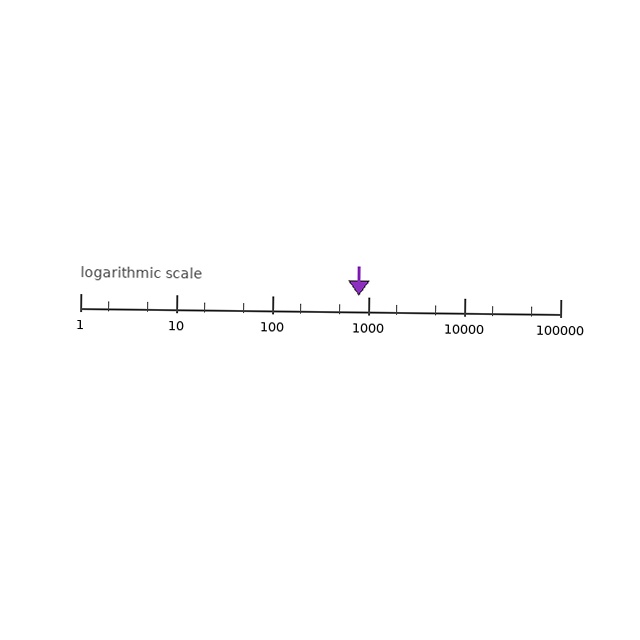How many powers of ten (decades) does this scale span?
The scale spans 5 decades, from 1 to 100000.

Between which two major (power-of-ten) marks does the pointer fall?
The pointer is between 100 and 1000.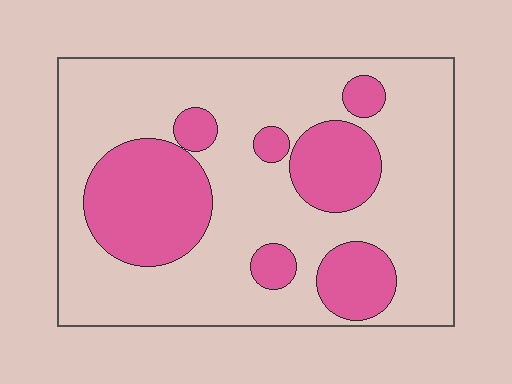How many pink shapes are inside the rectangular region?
7.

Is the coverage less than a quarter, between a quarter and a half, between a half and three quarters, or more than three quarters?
Between a quarter and a half.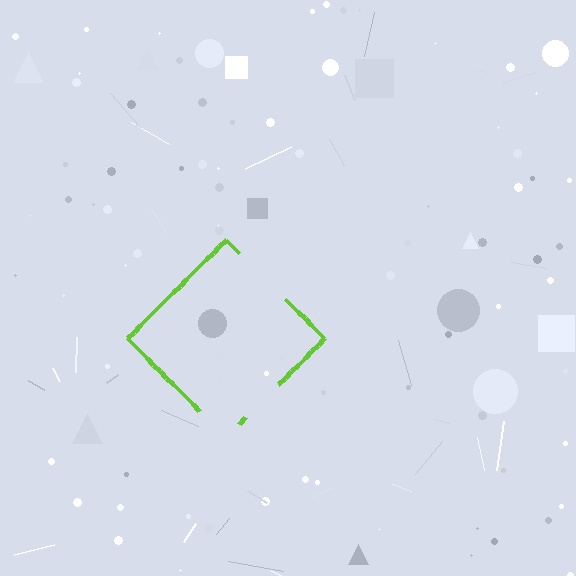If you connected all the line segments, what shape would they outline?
They would outline a diamond.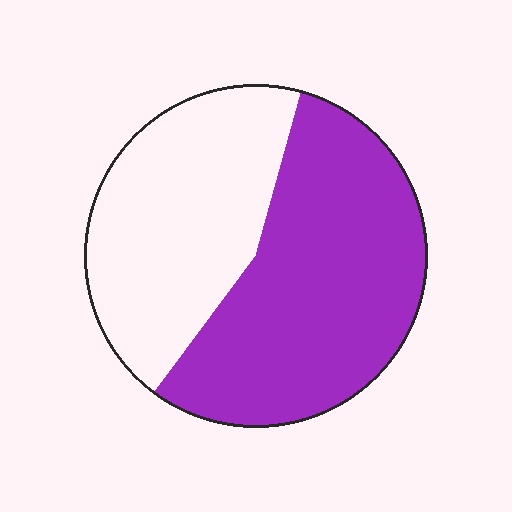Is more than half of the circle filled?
Yes.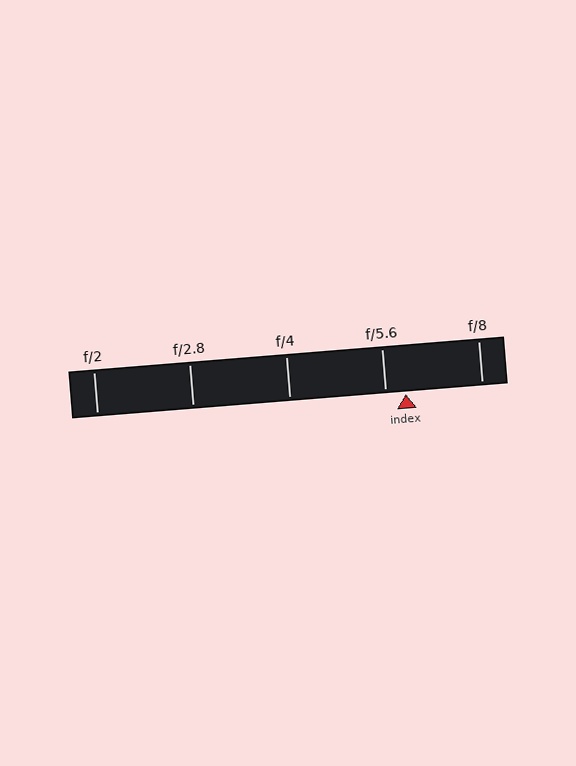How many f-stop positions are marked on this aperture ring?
There are 5 f-stop positions marked.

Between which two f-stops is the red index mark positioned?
The index mark is between f/5.6 and f/8.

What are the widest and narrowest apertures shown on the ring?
The widest aperture shown is f/2 and the narrowest is f/8.